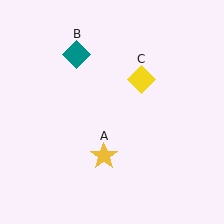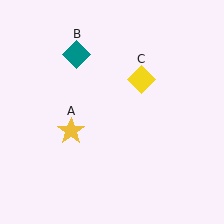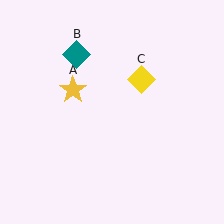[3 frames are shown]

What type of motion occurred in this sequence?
The yellow star (object A) rotated clockwise around the center of the scene.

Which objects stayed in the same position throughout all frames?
Teal diamond (object B) and yellow diamond (object C) remained stationary.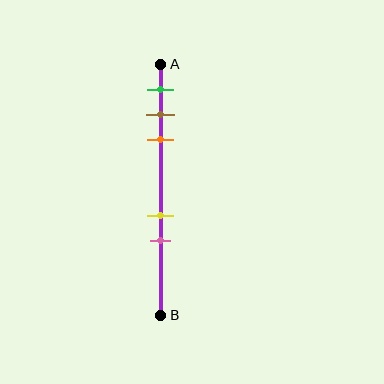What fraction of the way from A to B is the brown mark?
The brown mark is approximately 20% (0.2) of the way from A to B.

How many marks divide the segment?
There are 5 marks dividing the segment.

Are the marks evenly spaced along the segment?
No, the marks are not evenly spaced.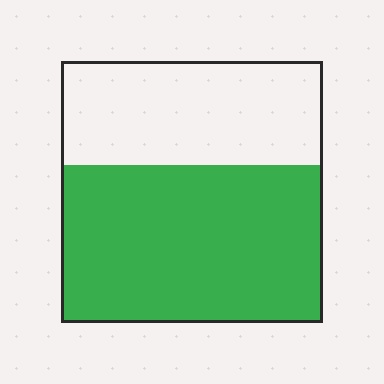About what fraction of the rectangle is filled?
About three fifths (3/5).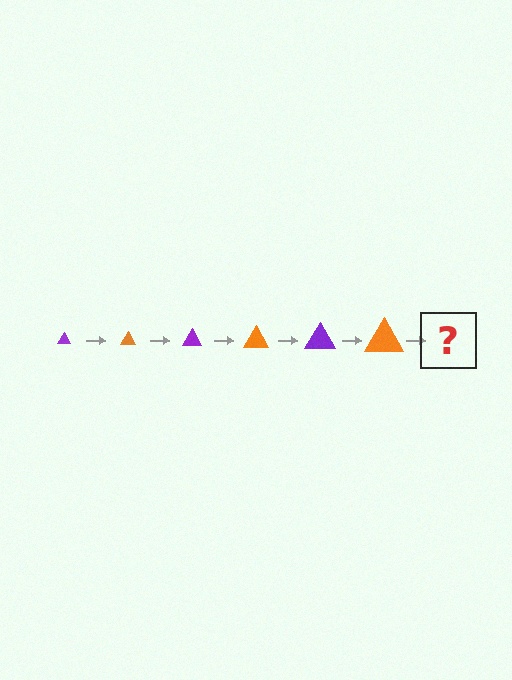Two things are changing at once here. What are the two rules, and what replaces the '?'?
The two rules are that the triangle grows larger each step and the color cycles through purple and orange. The '?' should be a purple triangle, larger than the previous one.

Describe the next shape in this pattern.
It should be a purple triangle, larger than the previous one.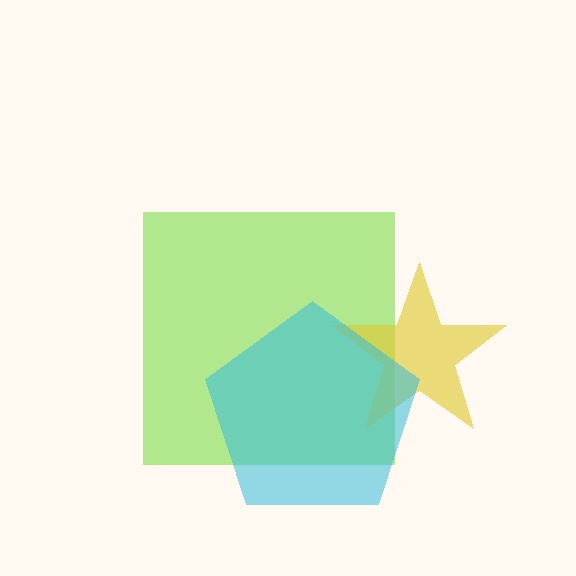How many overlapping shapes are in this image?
There are 3 overlapping shapes in the image.